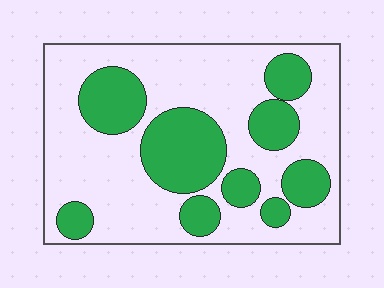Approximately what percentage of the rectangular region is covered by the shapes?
Approximately 35%.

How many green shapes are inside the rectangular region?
9.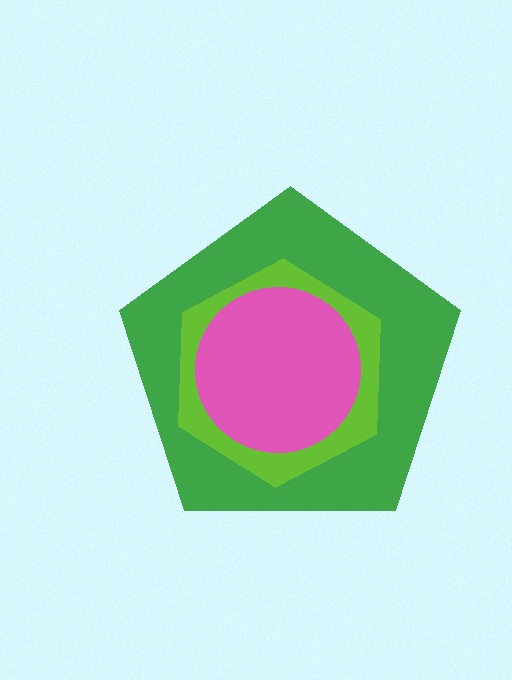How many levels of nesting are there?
3.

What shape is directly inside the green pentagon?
The lime hexagon.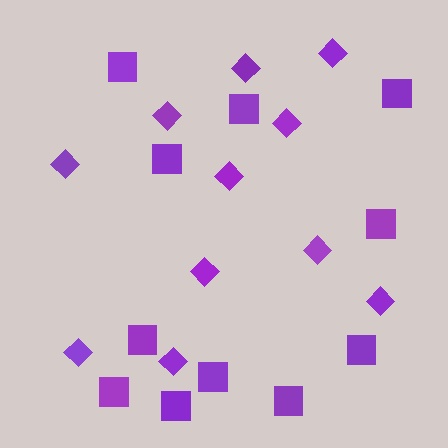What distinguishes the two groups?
There are 2 groups: one group of diamonds (11) and one group of squares (11).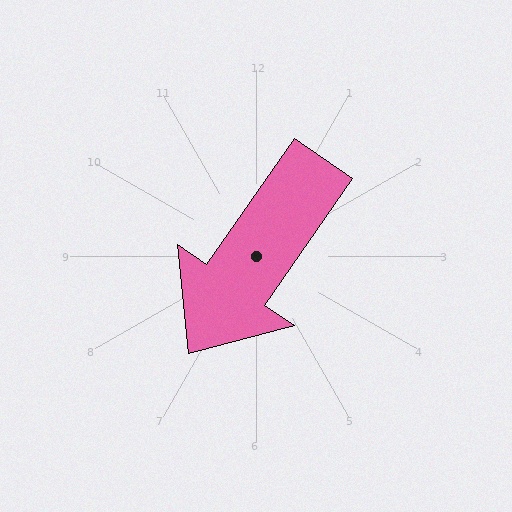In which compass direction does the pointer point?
Southwest.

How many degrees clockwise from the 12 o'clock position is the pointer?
Approximately 215 degrees.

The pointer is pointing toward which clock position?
Roughly 7 o'clock.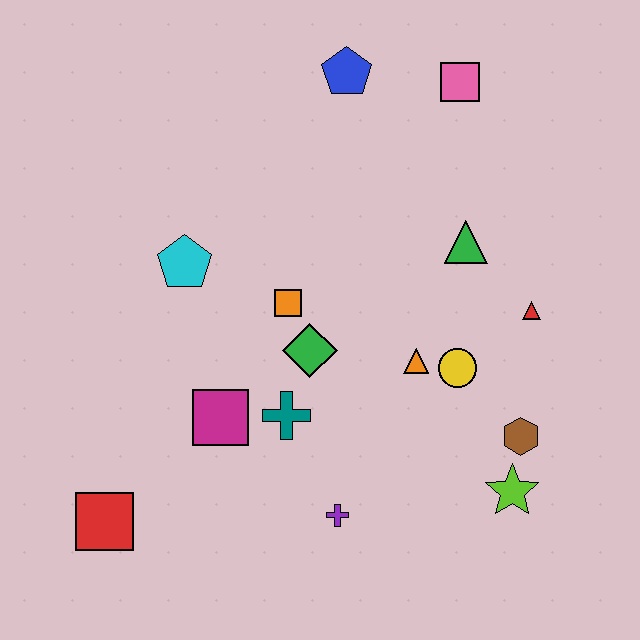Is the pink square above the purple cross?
Yes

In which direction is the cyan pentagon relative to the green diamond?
The cyan pentagon is to the left of the green diamond.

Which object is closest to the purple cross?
The teal cross is closest to the purple cross.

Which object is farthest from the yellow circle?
The red square is farthest from the yellow circle.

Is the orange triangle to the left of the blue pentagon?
No